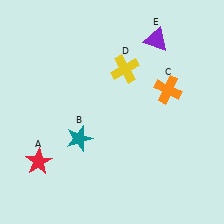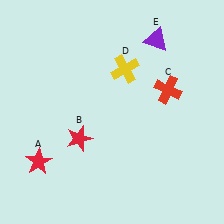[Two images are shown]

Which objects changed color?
B changed from teal to red. C changed from orange to red.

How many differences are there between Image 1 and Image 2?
There are 2 differences between the two images.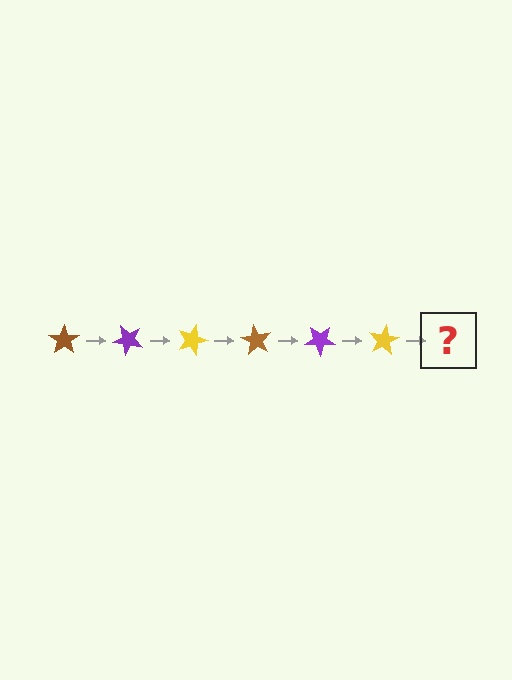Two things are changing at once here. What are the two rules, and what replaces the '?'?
The two rules are that it rotates 45 degrees each step and the color cycles through brown, purple, and yellow. The '?' should be a brown star, rotated 270 degrees from the start.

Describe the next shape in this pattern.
It should be a brown star, rotated 270 degrees from the start.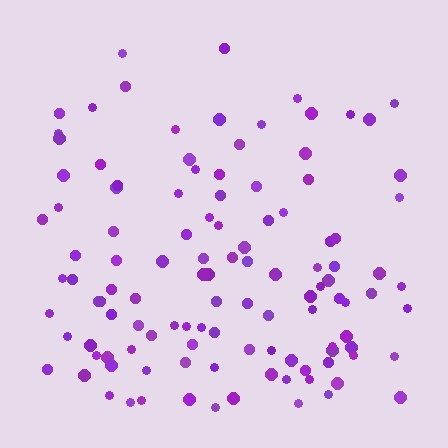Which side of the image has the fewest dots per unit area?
The top.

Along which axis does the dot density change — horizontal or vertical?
Vertical.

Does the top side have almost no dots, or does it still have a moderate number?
Still a moderate number, just noticeably fewer than the bottom.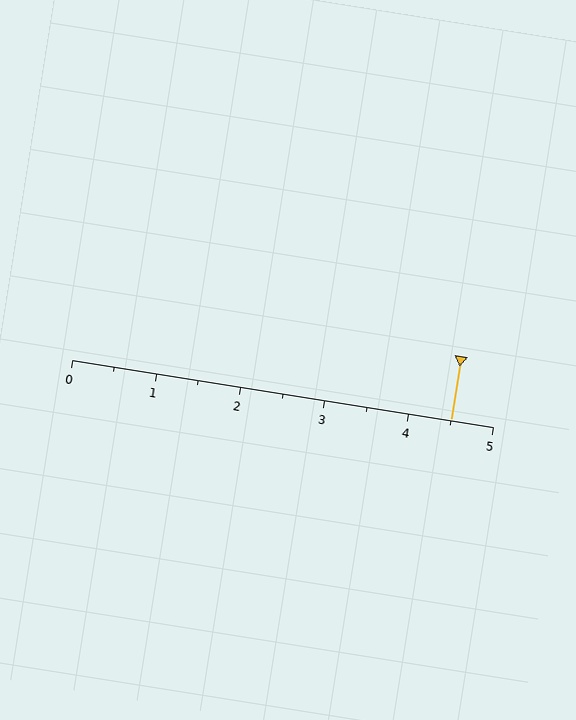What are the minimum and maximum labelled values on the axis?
The axis runs from 0 to 5.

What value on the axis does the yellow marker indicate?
The marker indicates approximately 4.5.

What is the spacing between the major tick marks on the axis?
The major ticks are spaced 1 apart.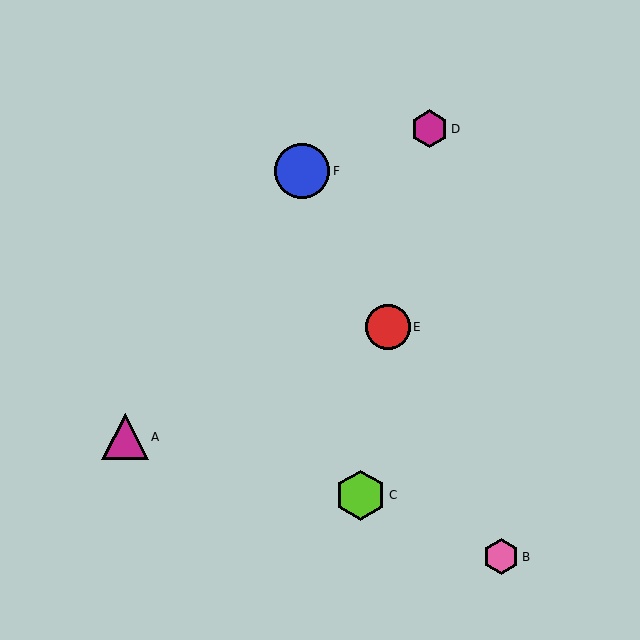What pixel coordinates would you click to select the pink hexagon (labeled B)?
Click at (501, 557) to select the pink hexagon B.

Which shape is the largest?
The blue circle (labeled F) is the largest.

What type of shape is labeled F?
Shape F is a blue circle.